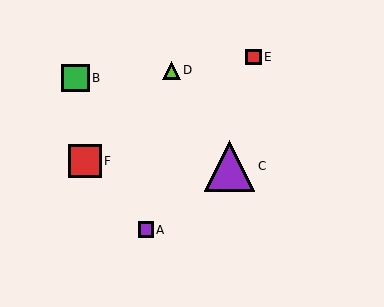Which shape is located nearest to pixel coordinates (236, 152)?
The purple triangle (labeled C) at (230, 166) is nearest to that location.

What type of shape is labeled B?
Shape B is a green square.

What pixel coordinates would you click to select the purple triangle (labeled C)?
Click at (230, 166) to select the purple triangle C.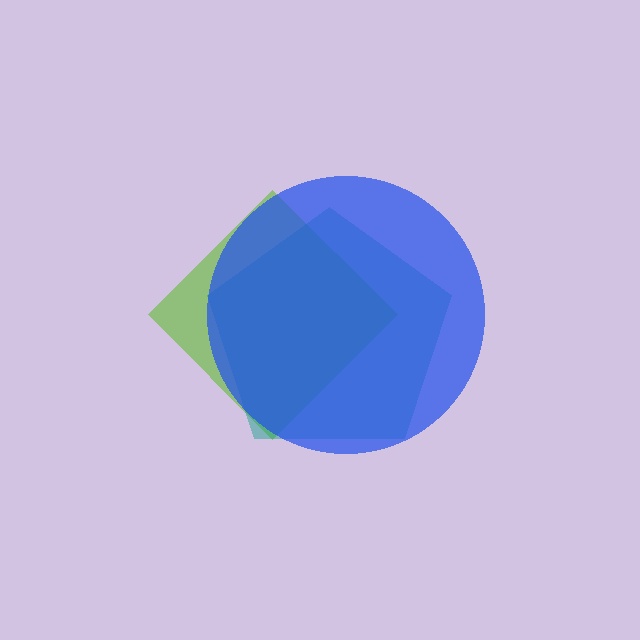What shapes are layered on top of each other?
The layered shapes are: a lime diamond, a teal pentagon, a blue circle.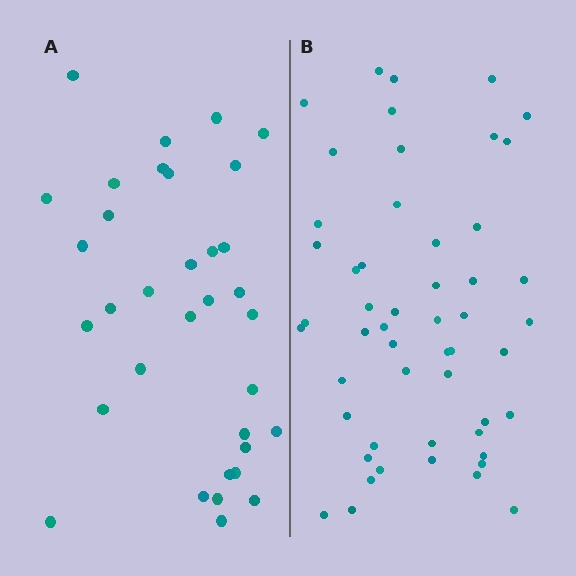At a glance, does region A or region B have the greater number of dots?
Region B (the right region) has more dots.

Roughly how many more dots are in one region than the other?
Region B has approximately 20 more dots than region A.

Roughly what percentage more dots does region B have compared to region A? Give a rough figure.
About 55% more.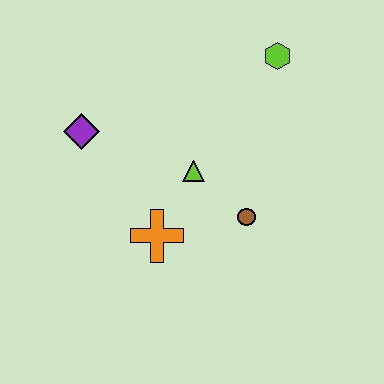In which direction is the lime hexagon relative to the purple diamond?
The lime hexagon is to the right of the purple diamond.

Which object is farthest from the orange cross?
The lime hexagon is farthest from the orange cross.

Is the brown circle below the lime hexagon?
Yes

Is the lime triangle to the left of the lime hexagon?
Yes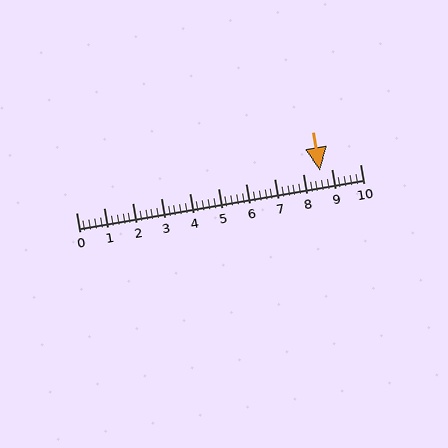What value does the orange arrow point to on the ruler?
The orange arrow points to approximately 8.6.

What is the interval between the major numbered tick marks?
The major tick marks are spaced 1 units apart.